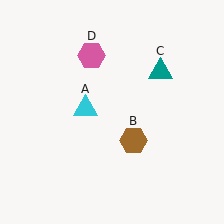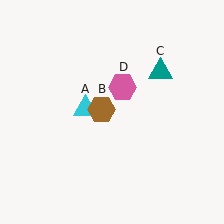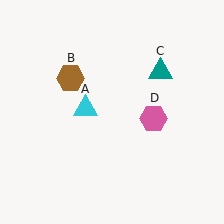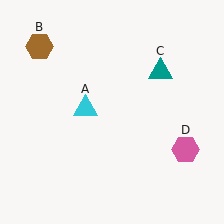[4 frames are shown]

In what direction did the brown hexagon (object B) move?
The brown hexagon (object B) moved up and to the left.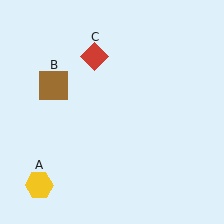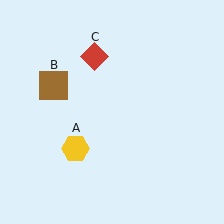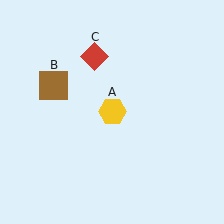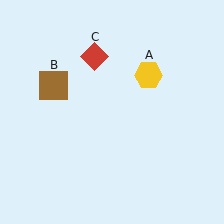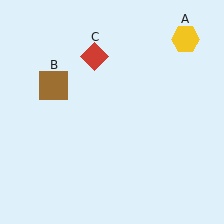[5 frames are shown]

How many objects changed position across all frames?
1 object changed position: yellow hexagon (object A).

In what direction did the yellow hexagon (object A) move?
The yellow hexagon (object A) moved up and to the right.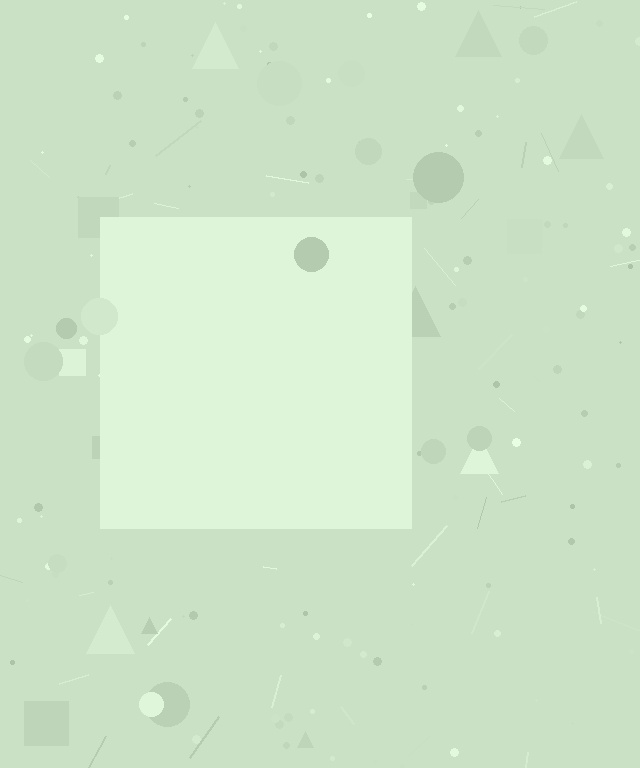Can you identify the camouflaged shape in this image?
The camouflaged shape is a square.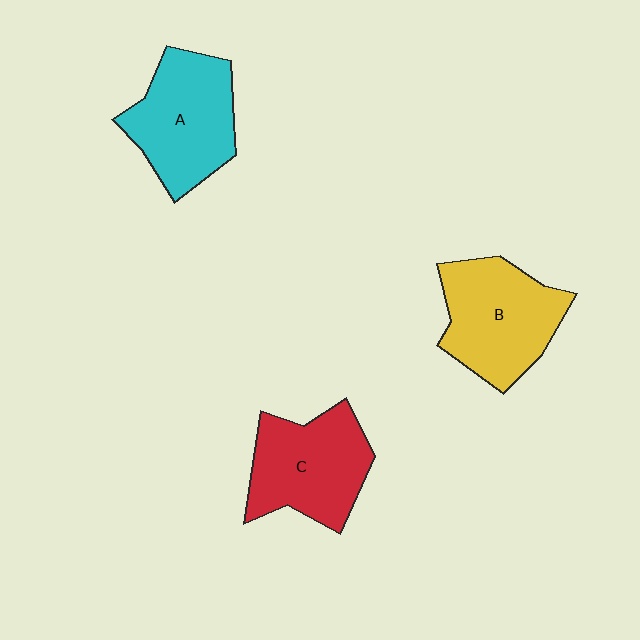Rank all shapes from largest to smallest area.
From largest to smallest: B (yellow), A (cyan), C (red).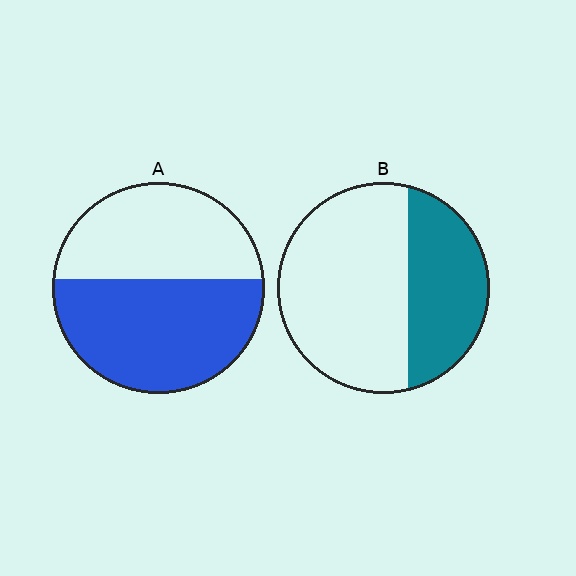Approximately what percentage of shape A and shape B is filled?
A is approximately 55% and B is approximately 35%.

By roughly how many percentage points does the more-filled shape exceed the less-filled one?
By roughly 20 percentage points (A over B).